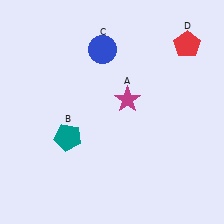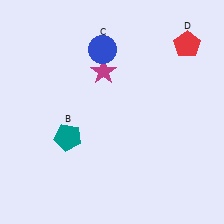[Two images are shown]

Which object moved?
The magenta star (A) moved up.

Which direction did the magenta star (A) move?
The magenta star (A) moved up.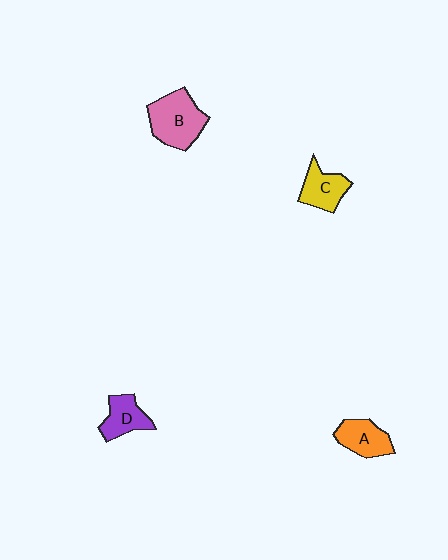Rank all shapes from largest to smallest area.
From largest to smallest: B (pink), A (orange), C (yellow), D (purple).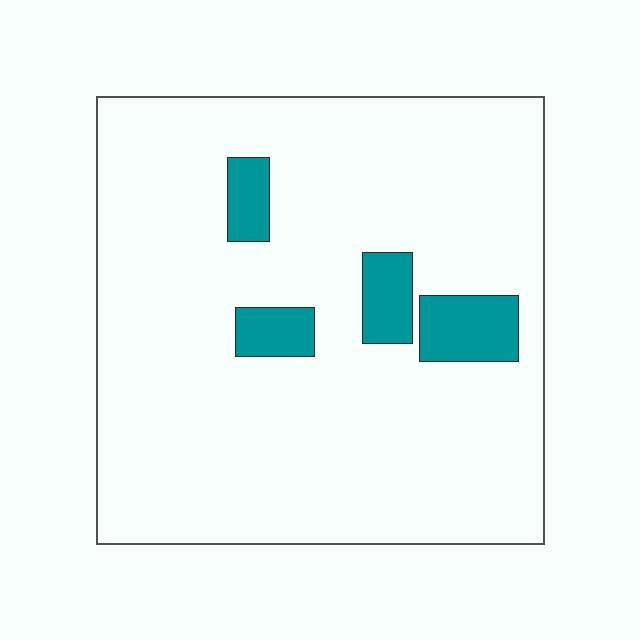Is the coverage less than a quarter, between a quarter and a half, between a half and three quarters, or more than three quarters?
Less than a quarter.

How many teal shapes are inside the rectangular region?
4.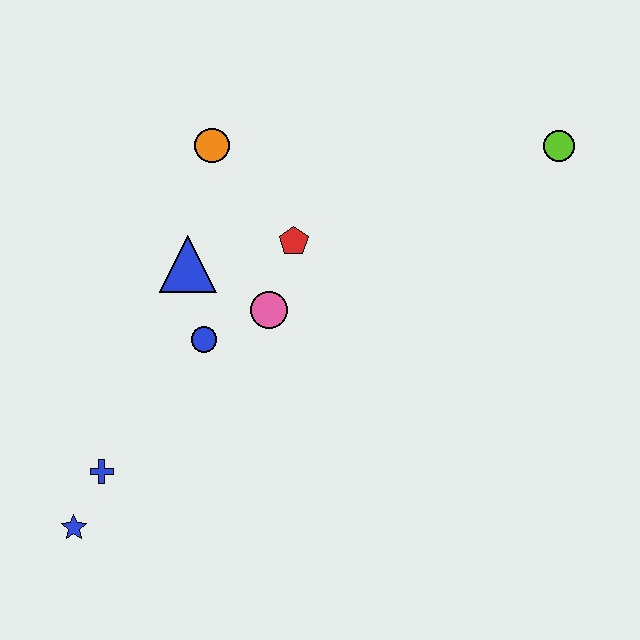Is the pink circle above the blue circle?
Yes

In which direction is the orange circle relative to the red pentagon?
The orange circle is above the red pentagon.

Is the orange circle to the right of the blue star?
Yes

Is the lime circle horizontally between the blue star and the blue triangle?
No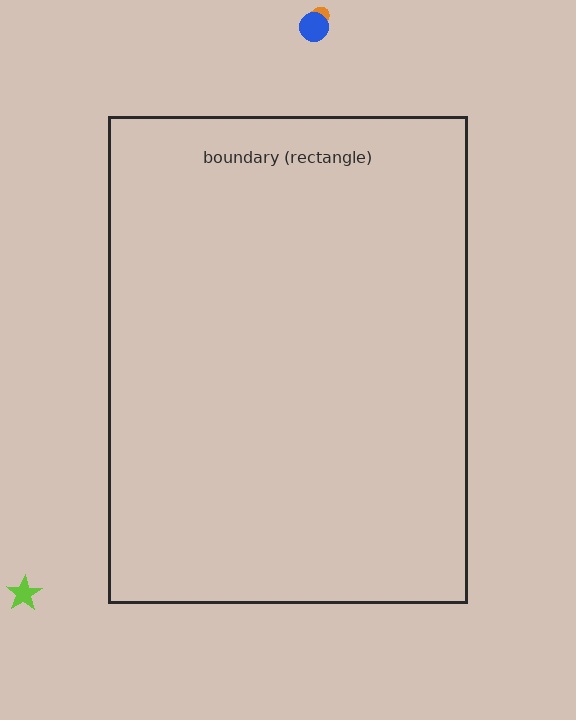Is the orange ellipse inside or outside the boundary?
Outside.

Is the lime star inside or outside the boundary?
Outside.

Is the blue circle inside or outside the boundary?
Outside.